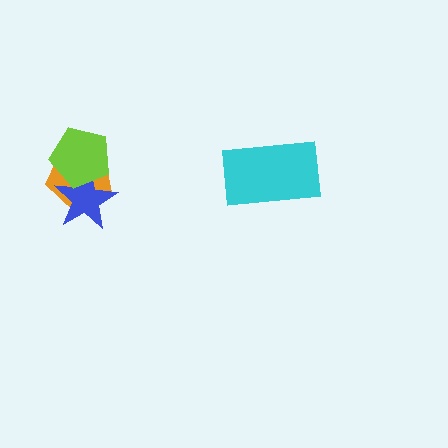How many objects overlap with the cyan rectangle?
0 objects overlap with the cyan rectangle.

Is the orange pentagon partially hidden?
Yes, it is partially covered by another shape.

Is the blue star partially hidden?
Yes, it is partially covered by another shape.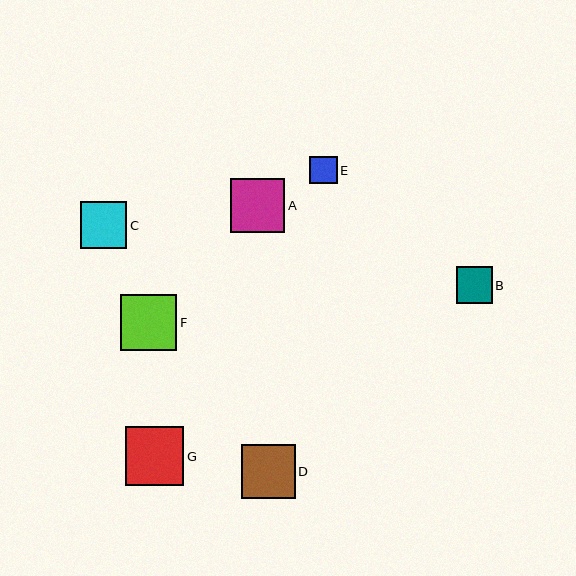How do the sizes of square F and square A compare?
Square F and square A are approximately the same size.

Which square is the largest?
Square G is the largest with a size of approximately 58 pixels.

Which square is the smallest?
Square E is the smallest with a size of approximately 28 pixels.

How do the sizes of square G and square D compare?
Square G and square D are approximately the same size.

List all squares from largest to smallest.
From largest to smallest: G, F, A, D, C, B, E.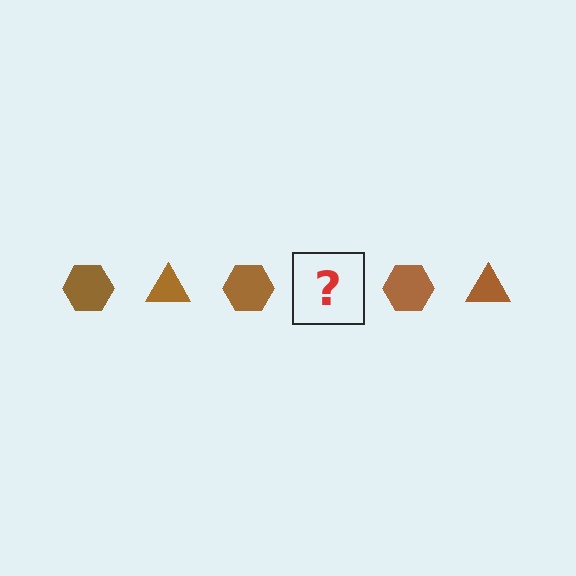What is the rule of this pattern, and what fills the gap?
The rule is that the pattern cycles through hexagon, triangle shapes in brown. The gap should be filled with a brown triangle.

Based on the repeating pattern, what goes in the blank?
The blank should be a brown triangle.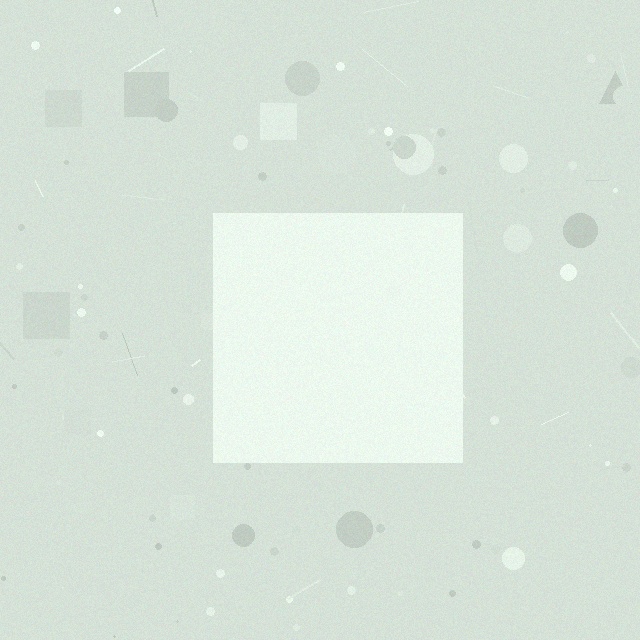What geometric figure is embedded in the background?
A square is embedded in the background.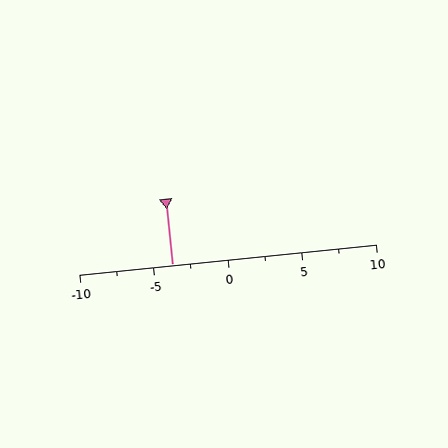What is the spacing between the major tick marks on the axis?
The major ticks are spaced 5 apart.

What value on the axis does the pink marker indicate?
The marker indicates approximately -3.8.